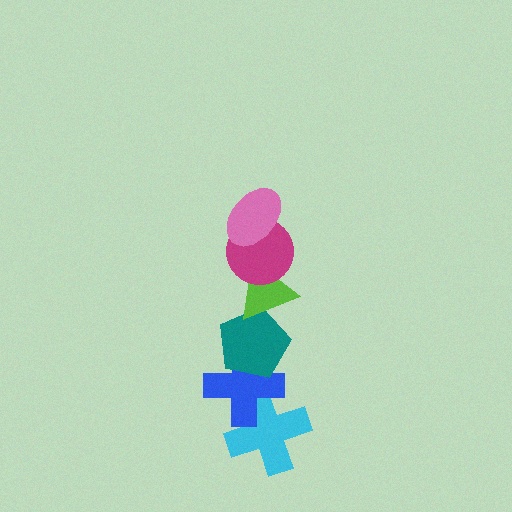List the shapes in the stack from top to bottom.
From top to bottom: the pink ellipse, the magenta circle, the lime triangle, the teal pentagon, the blue cross, the cyan cross.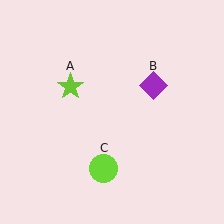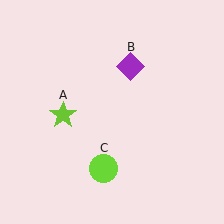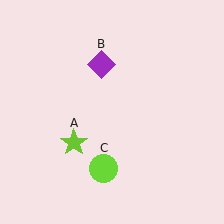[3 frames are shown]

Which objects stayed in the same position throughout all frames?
Lime circle (object C) remained stationary.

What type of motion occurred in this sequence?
The lime star (object A), purple diamond (object B) rotated counterclockwise around the center of the scene.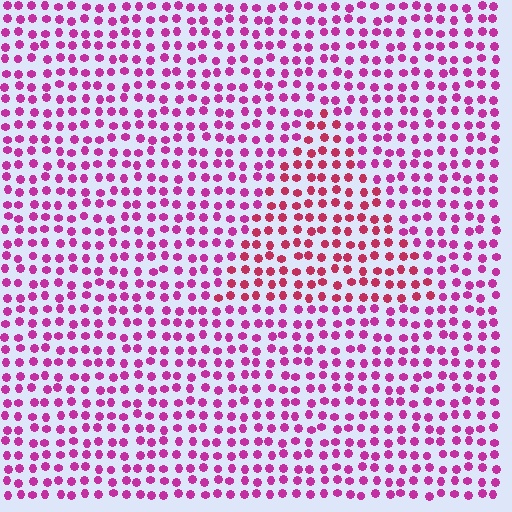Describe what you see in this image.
The image is filled with small magenta elements in a uniform arrangement. A triangle-shaped region is visible where the elements are tinted to a slightly different hue, forming a subtle color boundary.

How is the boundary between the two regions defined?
The boundary is defined purely by a slight shift in hue (about 28 degrees). Spacing, size, and orientation are identical on both sides.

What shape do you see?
I see a triangle.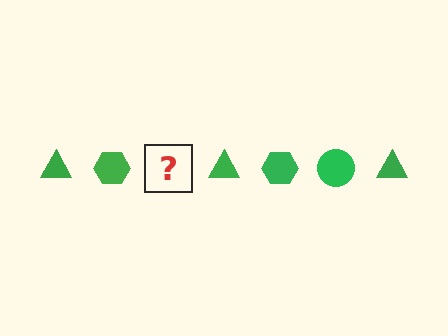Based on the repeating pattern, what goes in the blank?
The blank should be a green circle.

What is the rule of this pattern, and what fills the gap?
The rule is that the pattern cycles through triangle, hexagon, circle shapes in green. The gap should be filled with a green circle.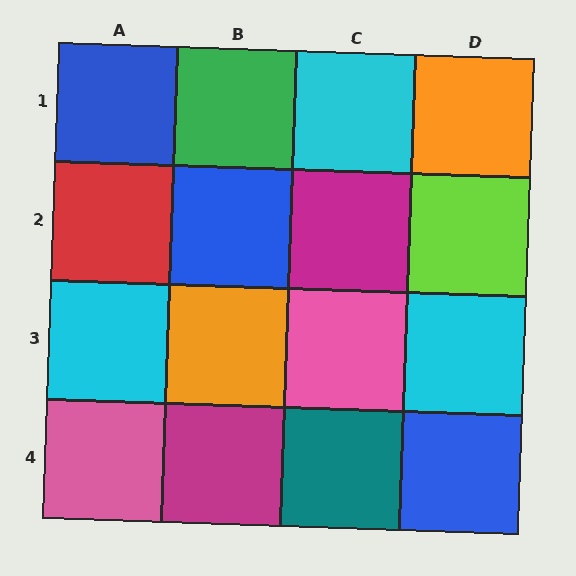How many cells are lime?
1 cell is lime.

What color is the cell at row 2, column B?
Blue.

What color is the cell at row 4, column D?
Blue.